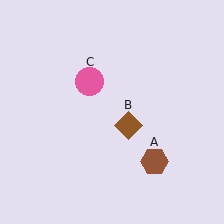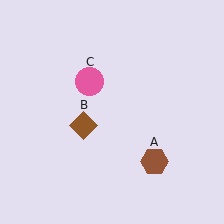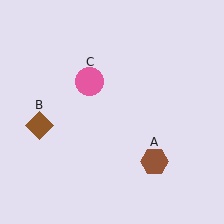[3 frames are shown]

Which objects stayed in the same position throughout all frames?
Brown hexagon (object A) and pink circle (object C) remained stationary.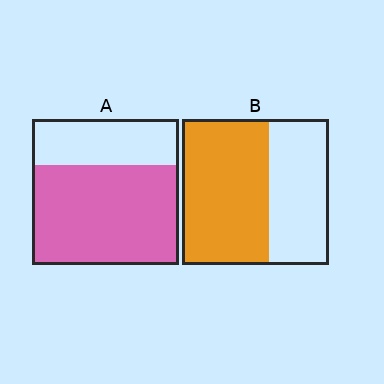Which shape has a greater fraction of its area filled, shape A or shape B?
Shape A.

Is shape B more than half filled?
Yes.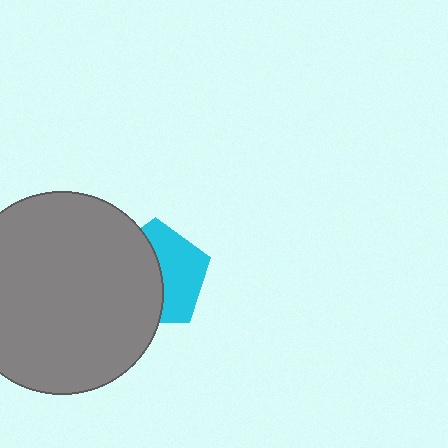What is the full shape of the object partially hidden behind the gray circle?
The partially hidden object is a cyan pentagon.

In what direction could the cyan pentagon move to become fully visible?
The cyan pentagon could move right. That would shift it out from behind the gray circle entirely.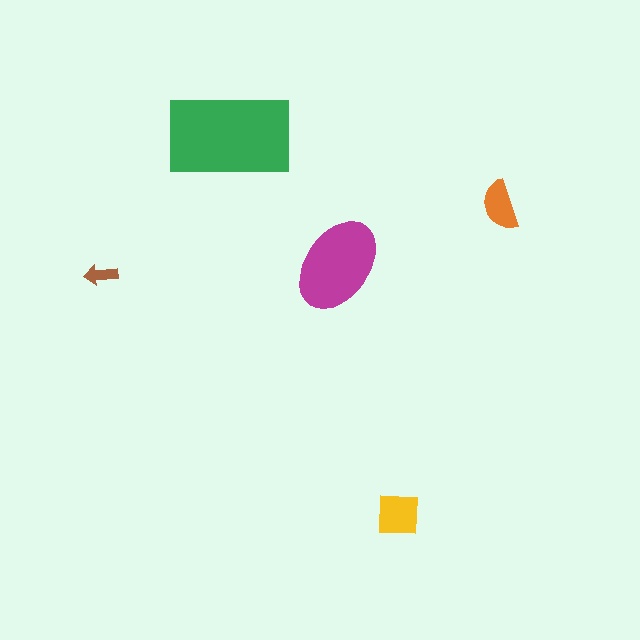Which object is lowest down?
The yellow square is bottommost.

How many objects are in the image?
There are 5 objects in the image.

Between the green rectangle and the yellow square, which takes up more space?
The green rectangle.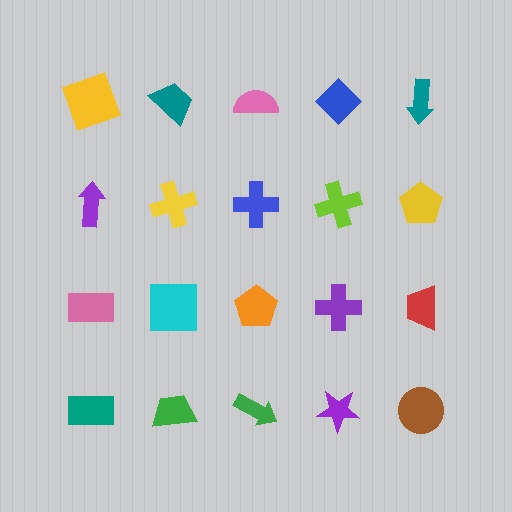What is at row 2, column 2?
A yellow cross.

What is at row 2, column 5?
A yellow pentagon.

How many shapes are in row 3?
5 shapes.